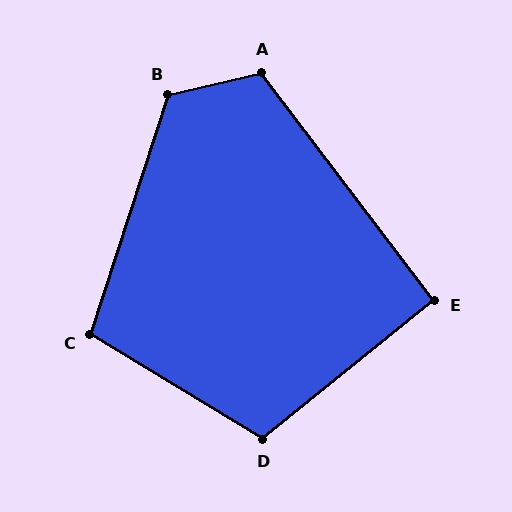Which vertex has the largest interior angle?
B, at approximately 122 degrees.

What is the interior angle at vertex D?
Approximately 110 degrees (obtuse).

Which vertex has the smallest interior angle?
E, at approximately 92 degrees.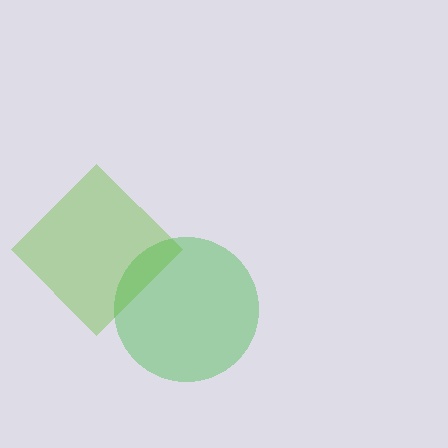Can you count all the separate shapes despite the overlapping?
Yes, there are 2 separate shapes.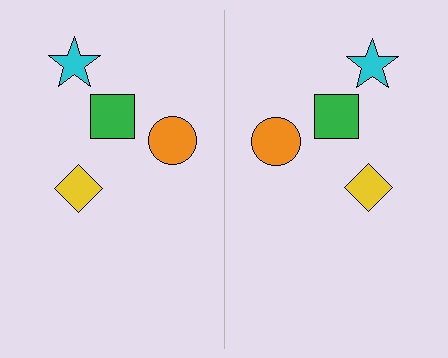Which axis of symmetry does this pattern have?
The pattern has a vertical axis of symmetry running through the center of the image.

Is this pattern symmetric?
Yes, this pattern has bilateral (reflection) symmetry.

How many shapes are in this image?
There are 8 shapes in this image.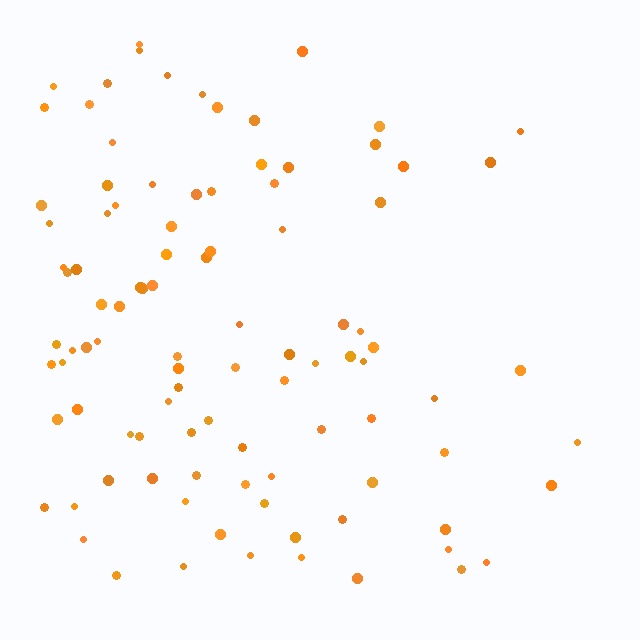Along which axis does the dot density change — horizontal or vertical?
Horizontal.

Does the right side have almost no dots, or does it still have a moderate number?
Still a moderate number, just noticeably fewer than the left.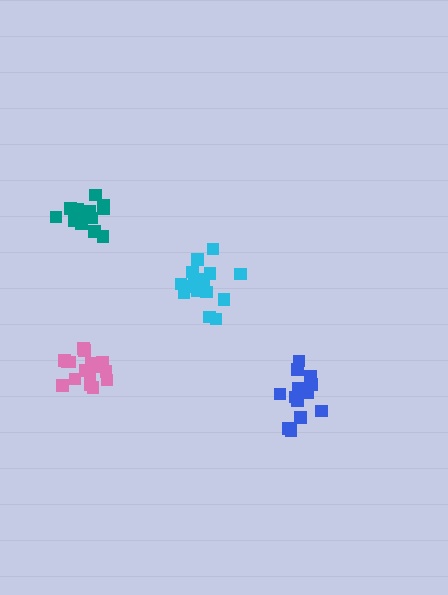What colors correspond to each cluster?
The clusters are colored: cyan, blue, teal, pink.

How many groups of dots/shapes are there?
There are 4 groups.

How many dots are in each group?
Group 1: 16 dots, Group 2: 13 dots, Group 3: 14 dots, Group 4: 16 dots (59 total).